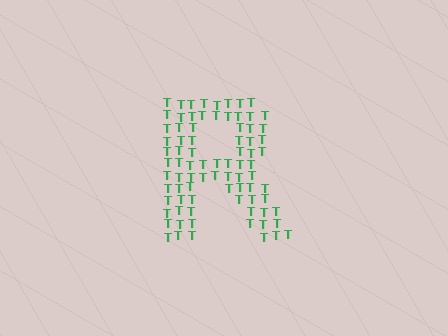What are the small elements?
The small elements are letter T's.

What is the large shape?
The large shape is the letter R.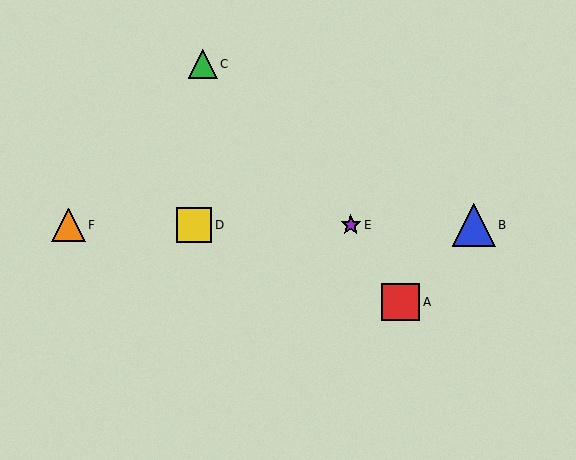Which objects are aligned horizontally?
Objects B, D, E, F are aligned horizontally.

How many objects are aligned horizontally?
4 objects (B, D, E, F) are aligned horizontally.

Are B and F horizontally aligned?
Yes, both are at y≈225.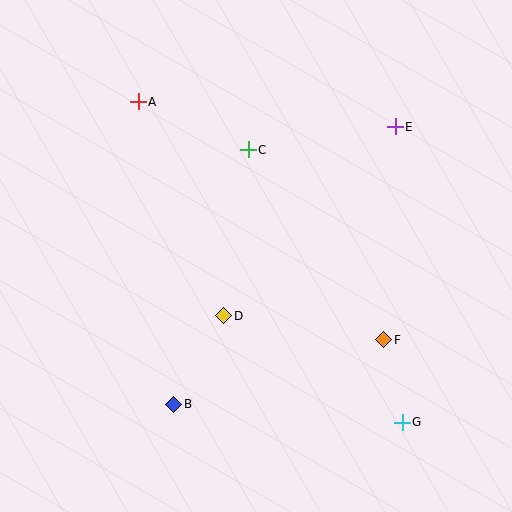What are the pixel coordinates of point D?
Point D is at (224, 316).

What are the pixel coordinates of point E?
Point E is at (395, 127).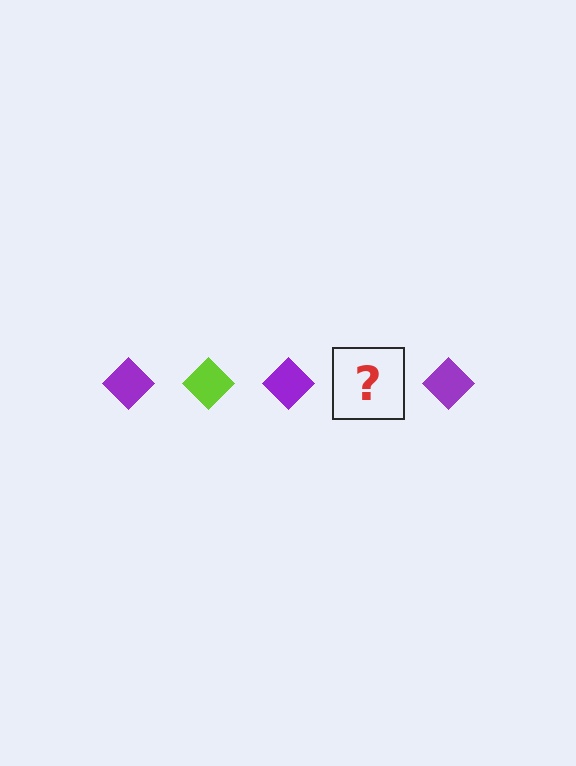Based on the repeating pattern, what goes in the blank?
The blank should be a lime diamond.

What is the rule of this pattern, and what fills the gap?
The rule is that the pattern cycles through purple, lime diamonds. The gap should be filled with a lime diamond.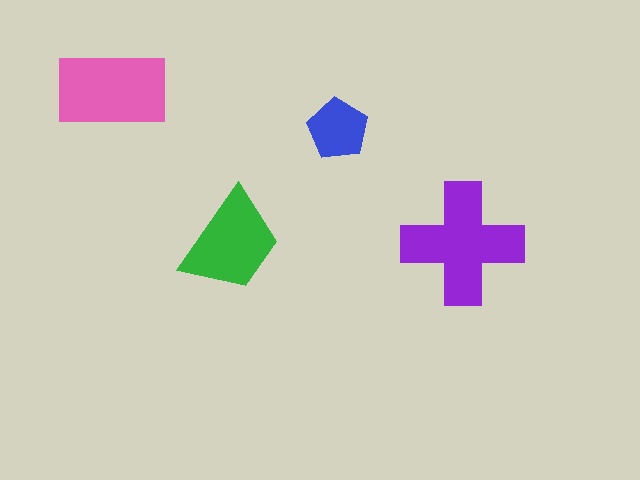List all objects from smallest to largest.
The blue pentagon, the green trapezoid, the pink rectangle, the purple cross.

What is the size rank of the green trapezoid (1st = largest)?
3rd.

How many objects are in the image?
There are 4 objects in the image.